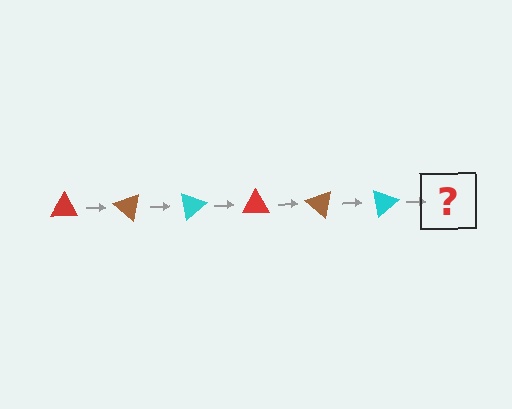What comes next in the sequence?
The next element should be a red triangle, rotated 240 degrees from the start.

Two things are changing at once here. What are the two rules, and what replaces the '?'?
The two rules are that it rotates 40 degrees each step and the color cycles through red, brown, and cyan. The '?' should be a red triangle, rotated 240 degrees from the start.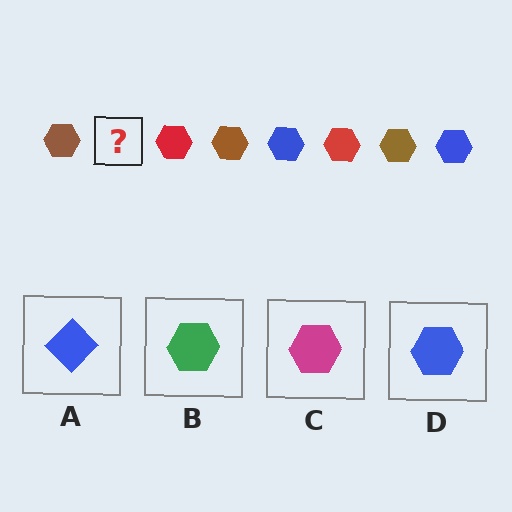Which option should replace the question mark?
Option D.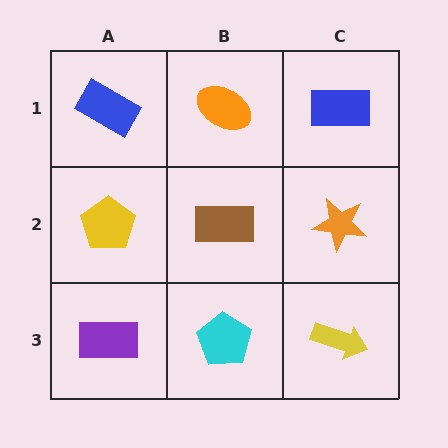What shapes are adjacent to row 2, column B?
An orange ellipse (row 1, column B), a cyan pentagon (row 3, column B), a yellow pentagon (row 2, column A), an orange star (row 2, column C).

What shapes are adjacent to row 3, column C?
An orange star (row 2, column C), a cyan pentagon (row 3, column B).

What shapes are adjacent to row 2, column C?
A blue rectangle (row 1, column C), a yellow arrow (row 3, column C), a brown rectangle (row 2, column B).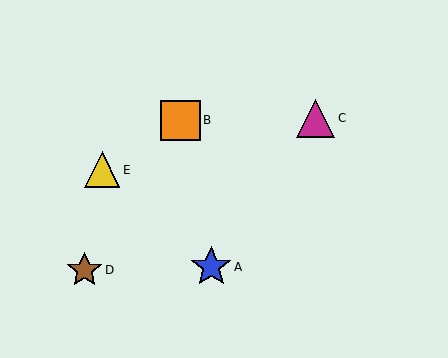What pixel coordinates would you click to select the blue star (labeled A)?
Click at (211, 267) to select the blue star A.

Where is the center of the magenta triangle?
The center of the magenta triangle is at (316, 118).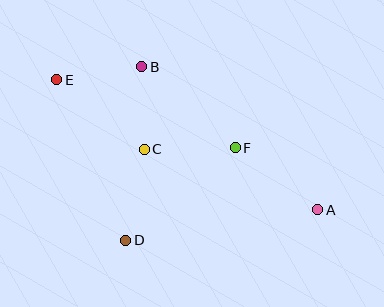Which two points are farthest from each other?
Points A and E are farthest from each other.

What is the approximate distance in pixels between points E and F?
The distance between E and F is approximately 191 pixels.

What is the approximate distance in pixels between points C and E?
The distance between C and E is approximately 112 pixels.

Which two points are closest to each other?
Points B and C are closest to each other.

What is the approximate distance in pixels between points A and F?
The distance between A and F is approximately 103 pixels.